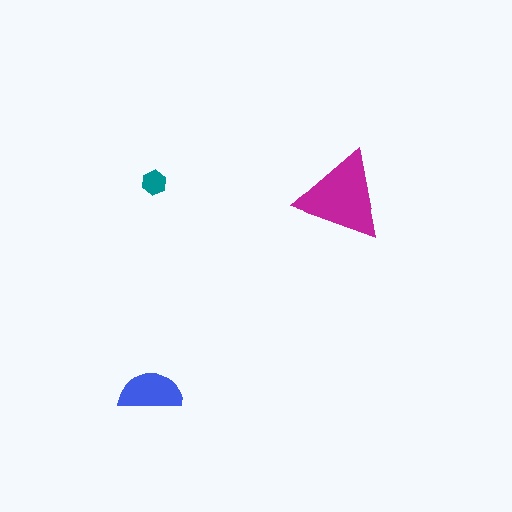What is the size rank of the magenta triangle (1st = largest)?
1st.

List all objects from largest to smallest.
The magenta triangle, the blue semicircle, the teal hexagon.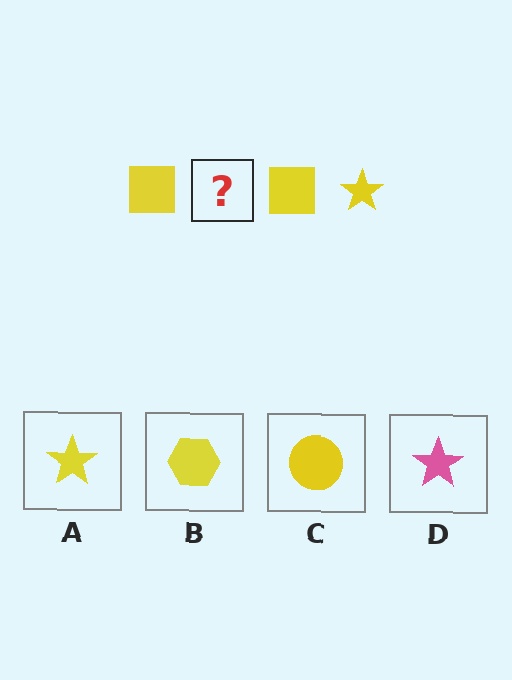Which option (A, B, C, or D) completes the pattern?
A.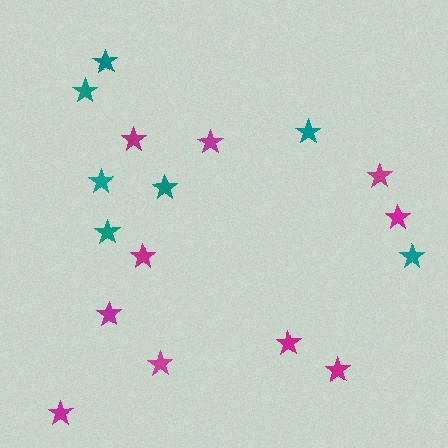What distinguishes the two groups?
There are 2 groups: one group of magenta stars (10) and one group of teal stars (7).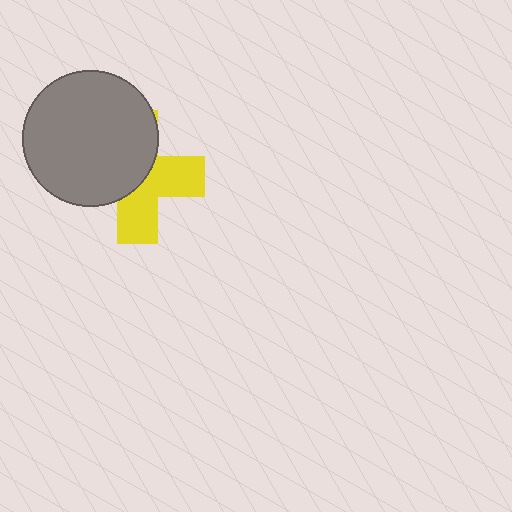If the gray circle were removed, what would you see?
You would see the complete yellow cross.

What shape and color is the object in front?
The object in front is a gray circle.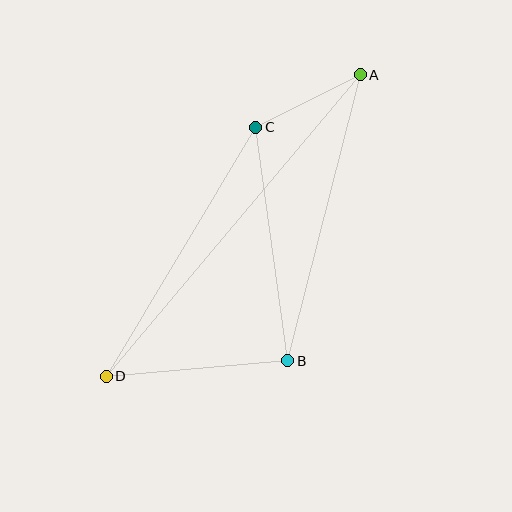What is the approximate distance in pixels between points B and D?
The distance between B and D is approximately 182 pixels.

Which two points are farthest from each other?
Points A and D are farthest from each other.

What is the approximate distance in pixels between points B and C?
The distance between B and C is approximately 236 pixels.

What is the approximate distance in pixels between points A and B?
The distance between A and B is approximately 295 pixels.